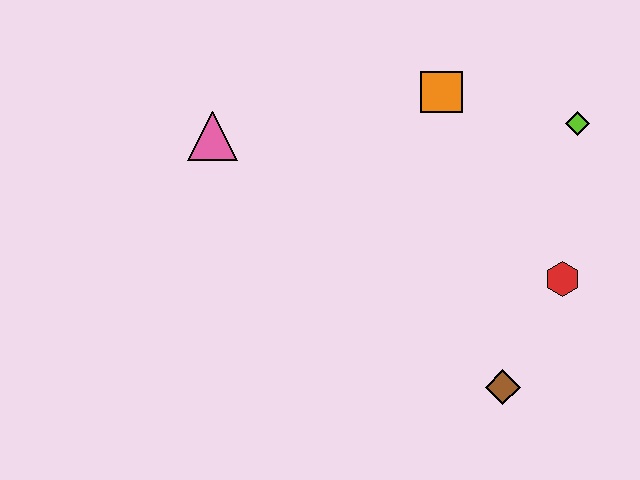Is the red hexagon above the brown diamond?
Yes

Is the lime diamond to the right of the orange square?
Yes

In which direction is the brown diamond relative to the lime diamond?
The brown diamond is below the lime diamond.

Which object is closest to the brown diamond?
The red hexagon is closest to the brown diamond.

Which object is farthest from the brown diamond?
The pink triangle is farthest from the brown diamond.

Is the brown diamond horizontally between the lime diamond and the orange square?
Yes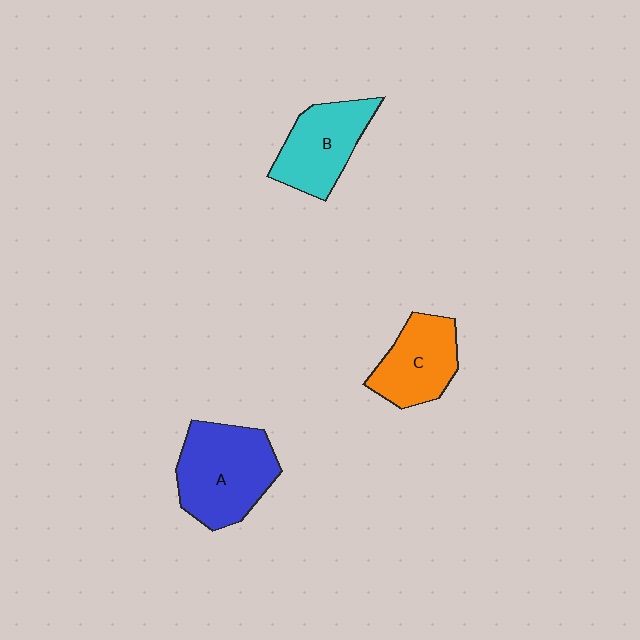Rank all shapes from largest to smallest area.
From largest to smallest: A (blue), B (cyan), C (orange).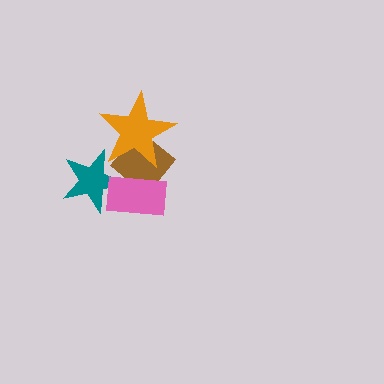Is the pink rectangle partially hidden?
No, no other shape covers it.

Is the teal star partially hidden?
Yes, it is partially covered by another shape.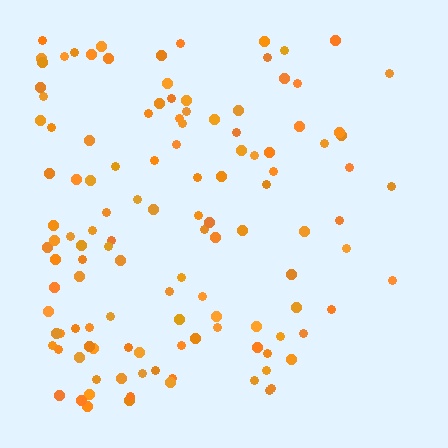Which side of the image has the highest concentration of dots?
The left.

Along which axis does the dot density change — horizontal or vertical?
Horizontal.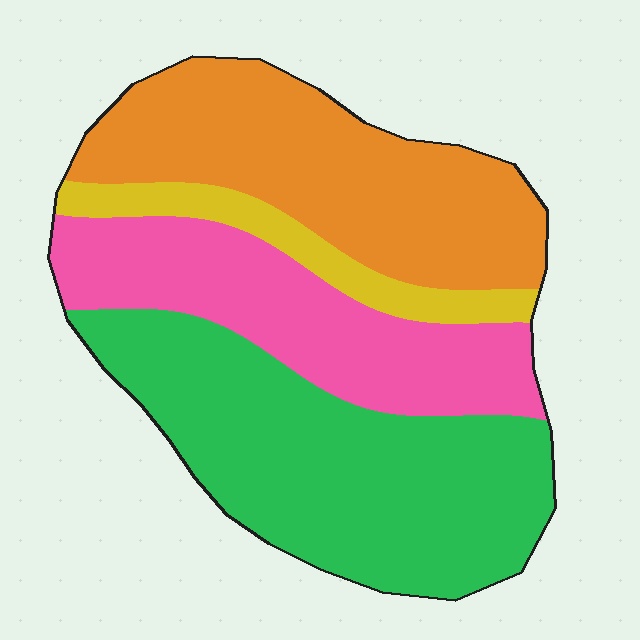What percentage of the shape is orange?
Orange covers roughly 30% of the shape.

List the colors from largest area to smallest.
From largest to smallest: green, orange, pink, yellow.